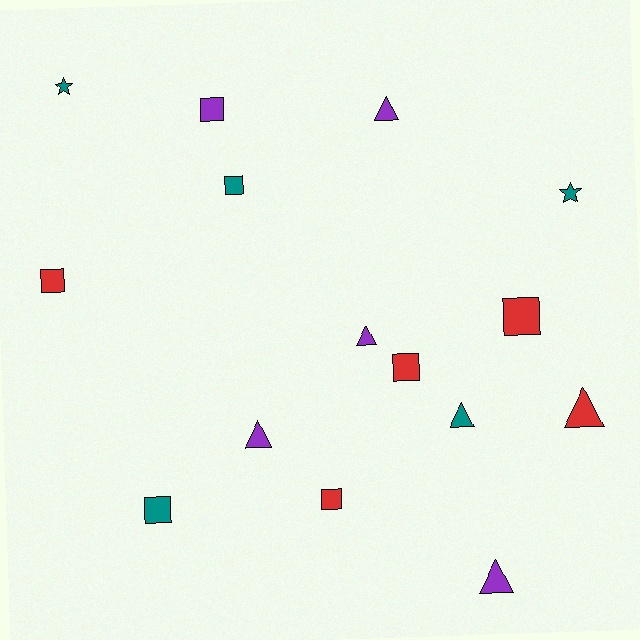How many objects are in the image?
There are 15 objects.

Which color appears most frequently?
Red, with 5 objects.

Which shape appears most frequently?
Square, with 7 objects.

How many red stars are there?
There are no red stars.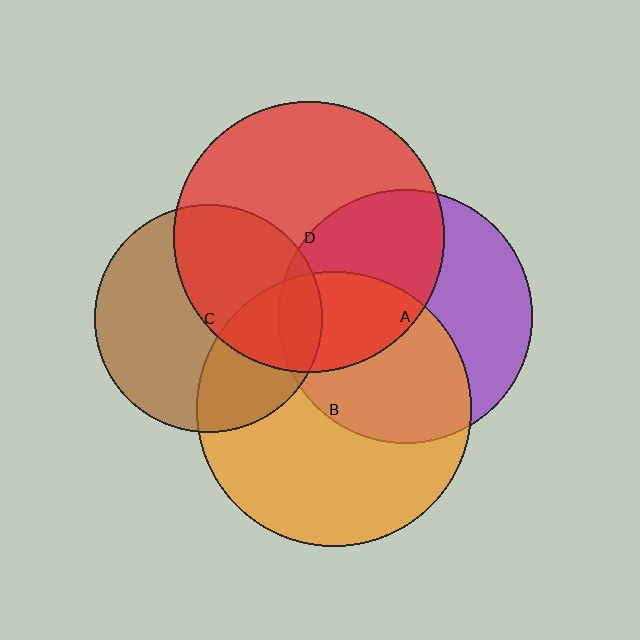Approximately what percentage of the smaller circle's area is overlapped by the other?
Approximately 30%.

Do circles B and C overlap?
Yes.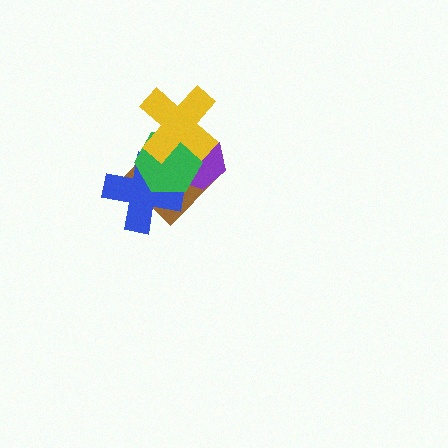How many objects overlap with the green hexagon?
4 objects overlap with the green hexagon.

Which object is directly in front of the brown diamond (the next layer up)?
The purple hexagon is directly in front of the brown diamond.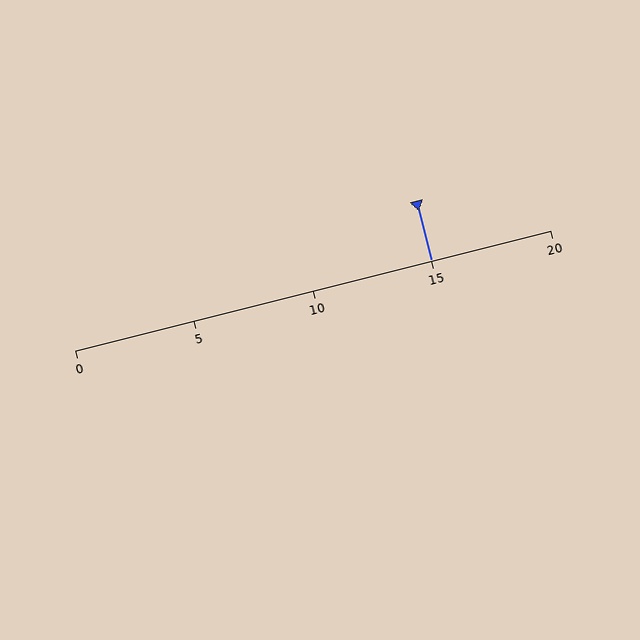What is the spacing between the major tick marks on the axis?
The major ticks are spaced 5 apart.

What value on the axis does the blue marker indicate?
The marker indicates approximately 15.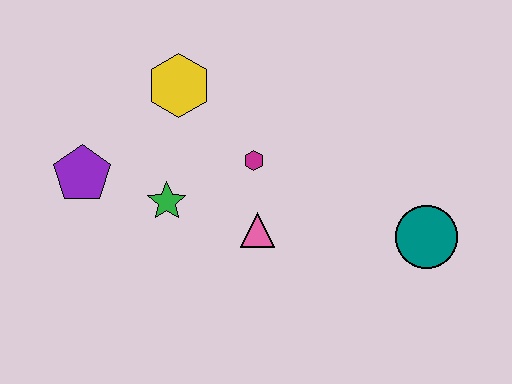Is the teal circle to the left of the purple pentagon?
No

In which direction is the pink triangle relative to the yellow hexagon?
The pink triangle is below the yellow hexagon.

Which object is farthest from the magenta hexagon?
The teal circle is farthest from the magenta hexagon.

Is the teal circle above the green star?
No